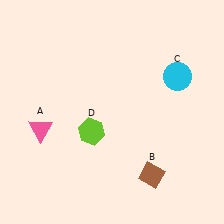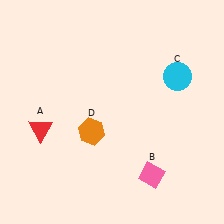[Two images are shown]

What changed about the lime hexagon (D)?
In Image 1, D is lime. In Image 2, it changed to orange.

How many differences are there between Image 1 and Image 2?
There are 3 differences between the two images.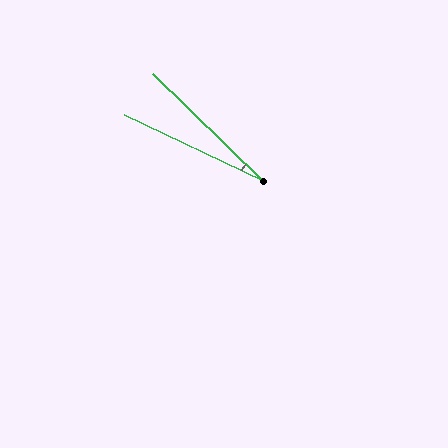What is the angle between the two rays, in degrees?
Approximately 19 degrees.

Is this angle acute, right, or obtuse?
It is acute.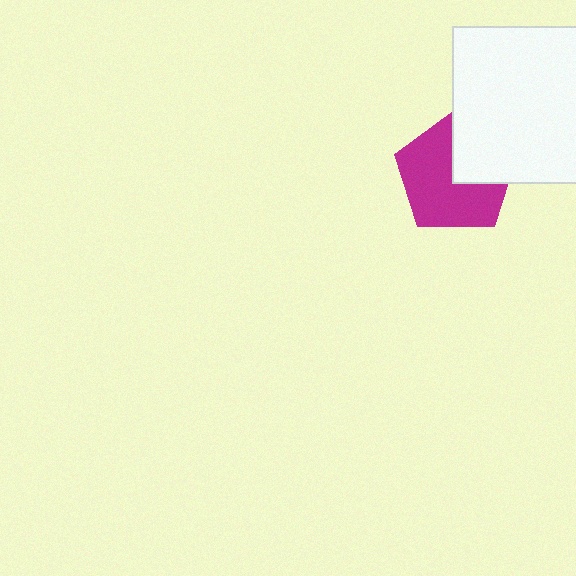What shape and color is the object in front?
The object in front is a white rectangle.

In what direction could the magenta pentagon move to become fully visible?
The magenta pentagon could move toward the lower-left. That would shift it out from behind the white rectangle entirely.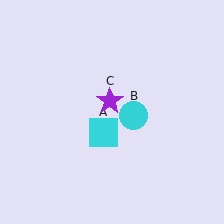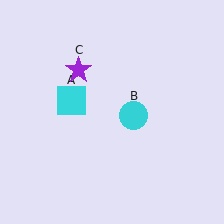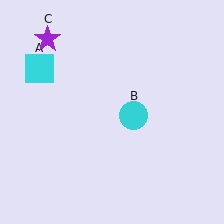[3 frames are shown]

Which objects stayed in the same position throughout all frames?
Cyan circle (object B) remained stationary.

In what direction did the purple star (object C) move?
The purple star (object C) moved up and to the left.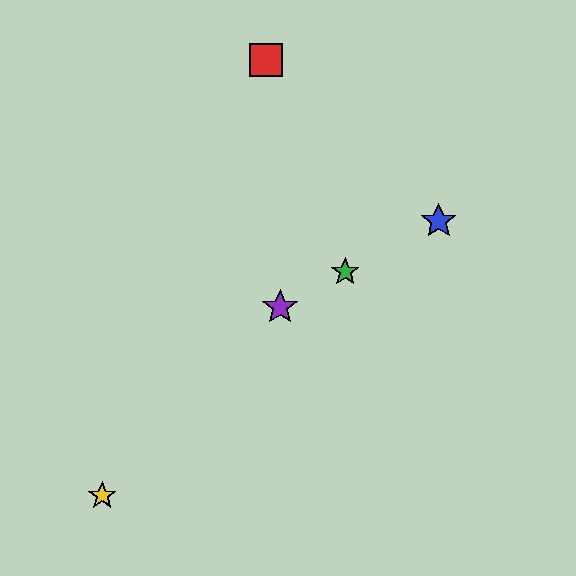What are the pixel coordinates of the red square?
The red square is at (266, 60).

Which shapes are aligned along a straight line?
The blue star, the green star, the purple star are aligned along a straight line.